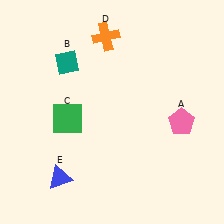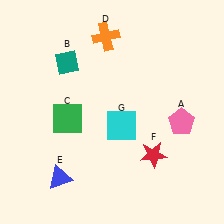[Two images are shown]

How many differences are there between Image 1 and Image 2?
There are 2 differences between the two images.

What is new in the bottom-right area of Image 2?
A red star (F) was added in the bottom-right area of Image 2.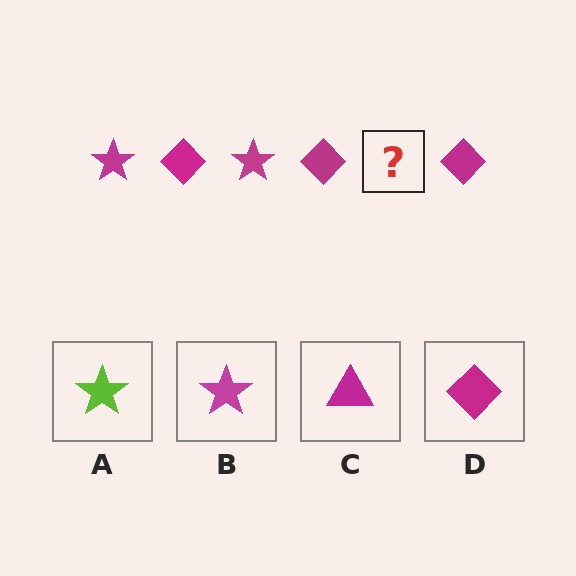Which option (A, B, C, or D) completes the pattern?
B.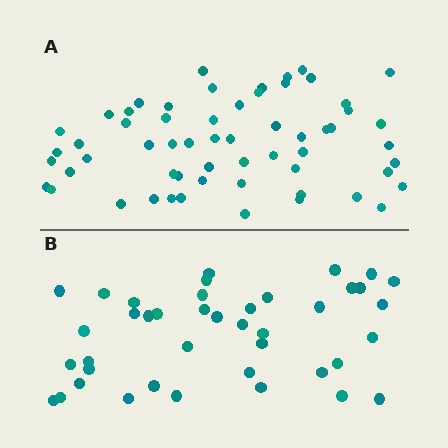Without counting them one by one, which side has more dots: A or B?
Region A (the top region) has more dots.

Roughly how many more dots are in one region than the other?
Region A has approximately 20 more dots than region B.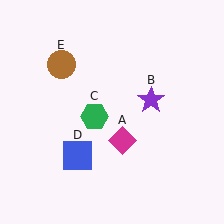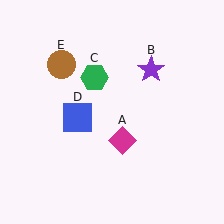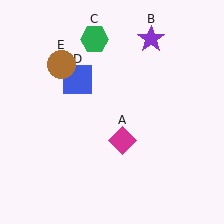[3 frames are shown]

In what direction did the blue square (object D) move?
The blue square (object D) moved up.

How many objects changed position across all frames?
3 objects changed position: purple star (object B), green hexagon (object C), blue square (object D).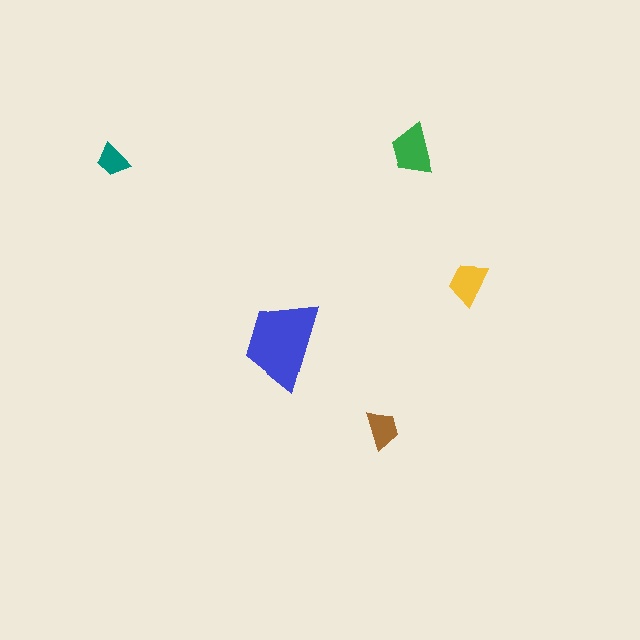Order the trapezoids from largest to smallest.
the blue one, the green one, the yellow one, the brown one, the teal one.